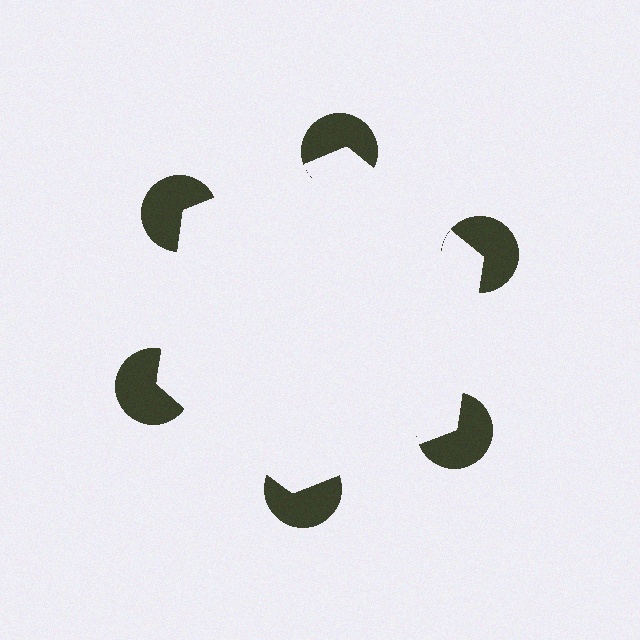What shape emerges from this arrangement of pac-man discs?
An illusory hexagon — its edges are inferred from the aligned wedge cuts in the pac-man discs, not physically drawn.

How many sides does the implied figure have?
6 sides.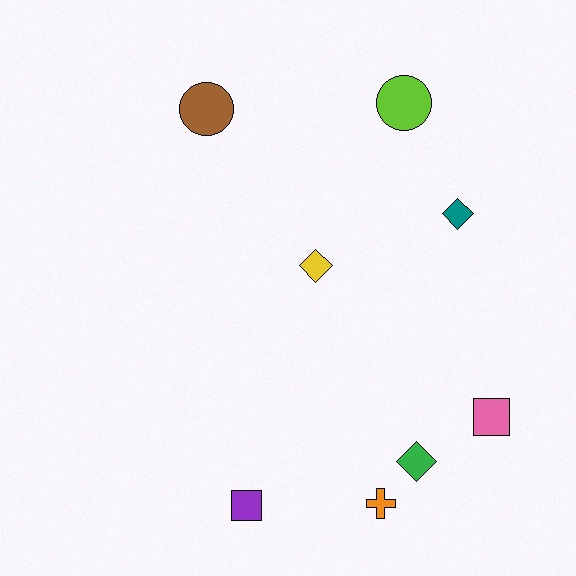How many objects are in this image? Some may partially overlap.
There are 8 objects.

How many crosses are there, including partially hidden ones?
There is 1 cross.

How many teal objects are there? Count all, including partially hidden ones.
There is 1 teal object.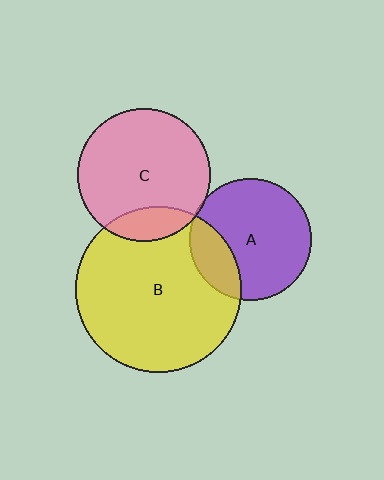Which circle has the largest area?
Circle B (yellow).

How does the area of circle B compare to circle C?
Approximately 1.6 times.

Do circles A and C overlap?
Yes.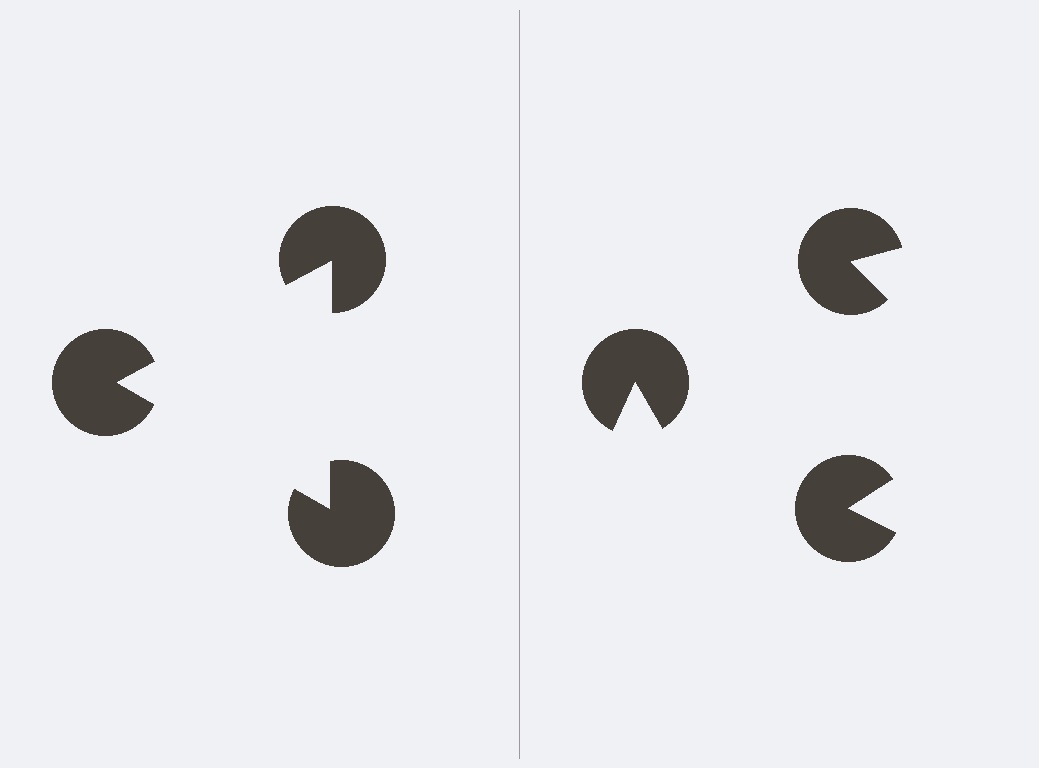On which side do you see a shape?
An illusory triangle appears on the left side. On the right side the wedge cuts are rotated, so no coherent shape forms.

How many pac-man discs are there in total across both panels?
6 — 3 on each side.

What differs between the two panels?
The pac-man discs are positioned identically on both sides; only the wedge orientations differ. On the left they align to a triangle; on the right they are misaligned.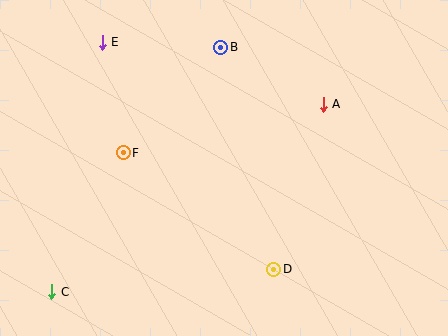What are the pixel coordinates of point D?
Point D is at (274, 269).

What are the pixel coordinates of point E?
Point E is at (102, 42).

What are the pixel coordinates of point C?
Point C is at (52, 292).